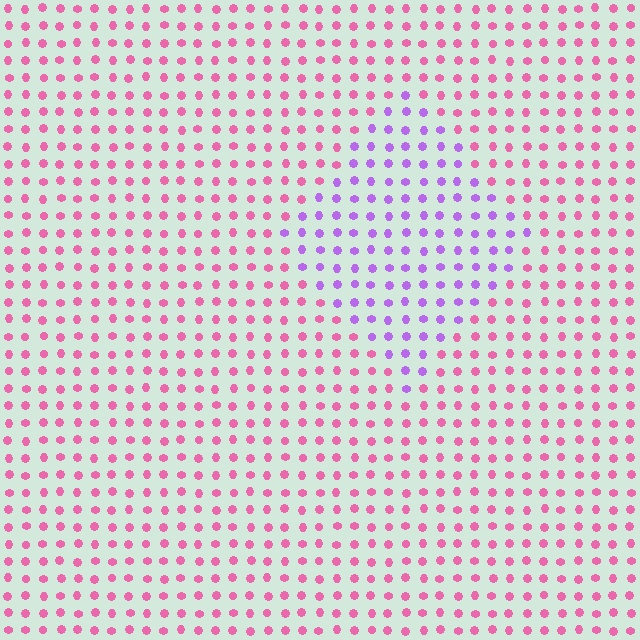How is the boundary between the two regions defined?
The boundary is defined purely by a slight shift in hue (about 52 degrees). Spacing, size, and orientation are identical on both sides.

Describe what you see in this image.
The image is filled with small pink elements in a uniform arrangement. A diamond-shaped region is visible where the elements are tinted to a slightly different hue, forming a subtle color boundary.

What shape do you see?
I see a diamond.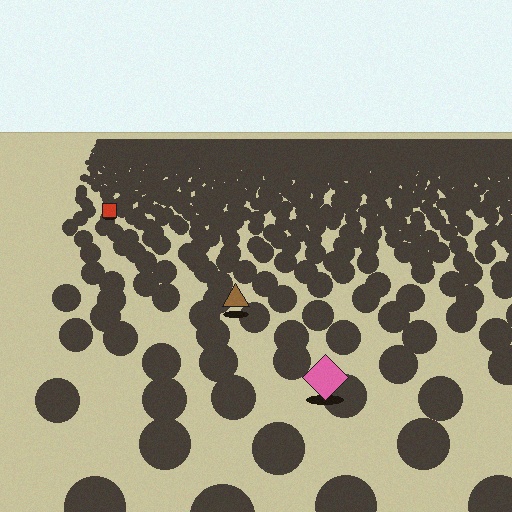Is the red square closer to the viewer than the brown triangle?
No. The brown triangle is closer — you can tell from the texture gradient: the ground texture is coarser near it.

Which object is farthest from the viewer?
The red square is farthest from the viewer. It appears smaller and the ground texture around it is denser.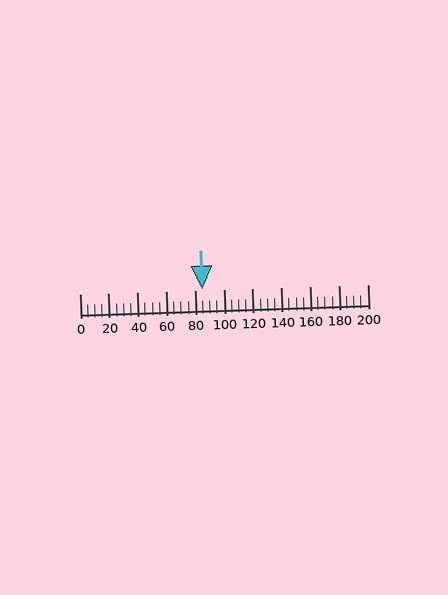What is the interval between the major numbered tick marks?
The major tick marks are spaced 20 units apart.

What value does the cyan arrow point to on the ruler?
The cyan arrow points to approximately 85.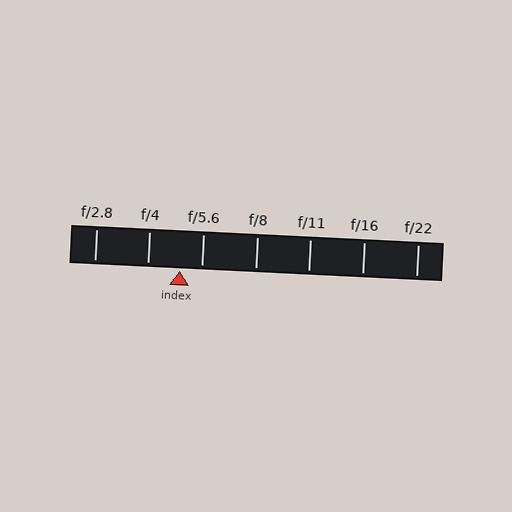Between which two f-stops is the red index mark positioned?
The index mark is between f/4 and f/5.6.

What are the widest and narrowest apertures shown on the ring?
The widest aperture shown is f/2.8 and the narrowest is f/22.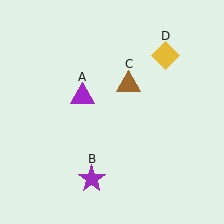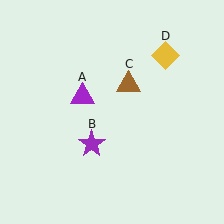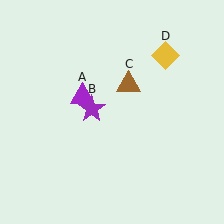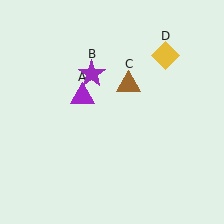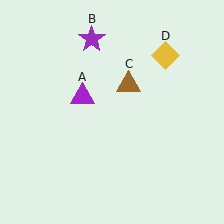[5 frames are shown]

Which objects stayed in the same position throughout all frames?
Purple triangle (object A) and brown triangle (object C) and yellow diamond (object D) remained stationary.